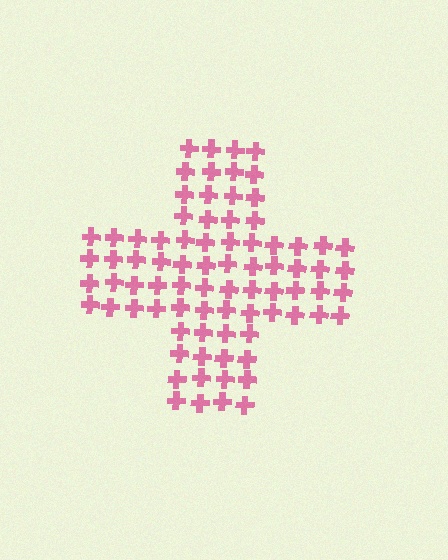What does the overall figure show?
The overall figure shows a cross.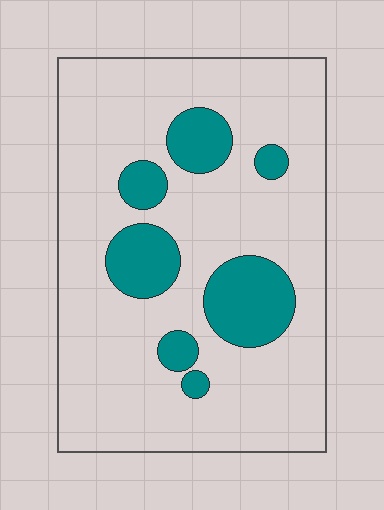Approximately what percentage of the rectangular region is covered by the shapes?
Approximately 20%.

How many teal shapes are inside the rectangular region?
7.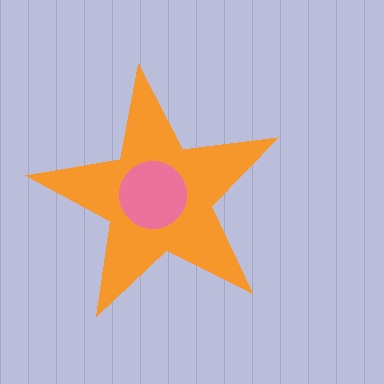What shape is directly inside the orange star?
The pink circle.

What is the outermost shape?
The orange star.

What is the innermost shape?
The pink circle.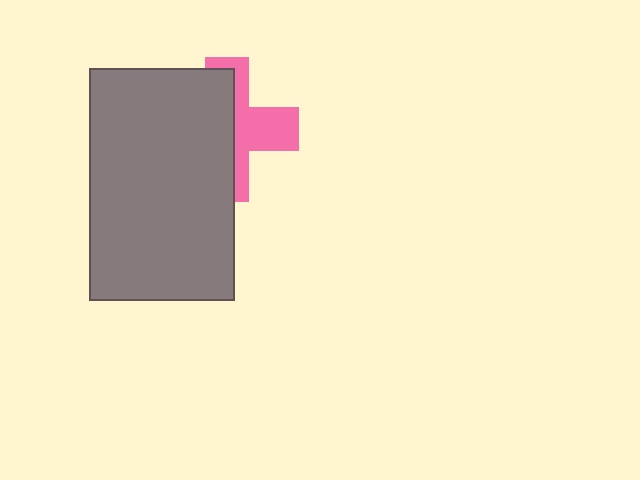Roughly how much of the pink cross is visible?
A small part of it is visible (roughly 42%).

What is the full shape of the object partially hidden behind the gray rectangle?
The partially hidden object is a pink cross.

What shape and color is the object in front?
The object in front is a gray rectangle.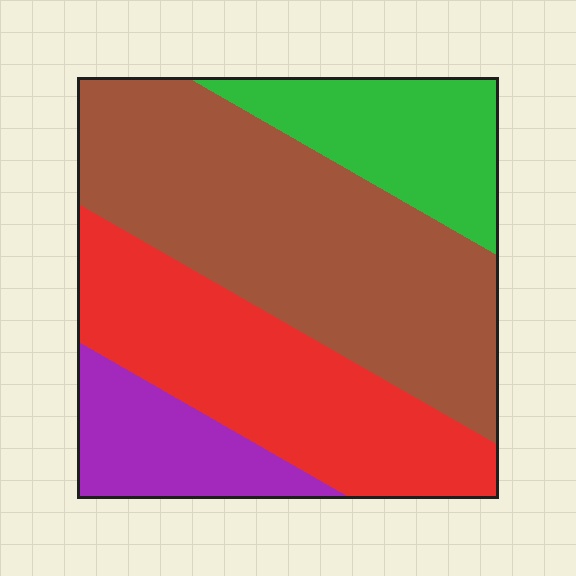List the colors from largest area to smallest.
From largest to smallest: brown, red, green, purple.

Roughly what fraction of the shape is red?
Red covers 29% of the shape.